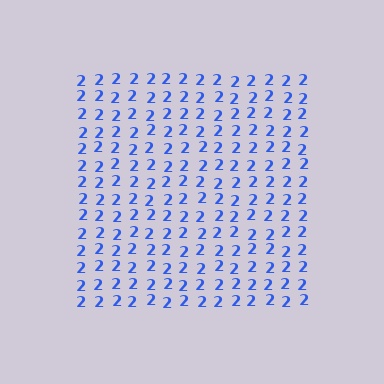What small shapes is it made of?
It is made of small digit 2's.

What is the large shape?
The large shape is a square.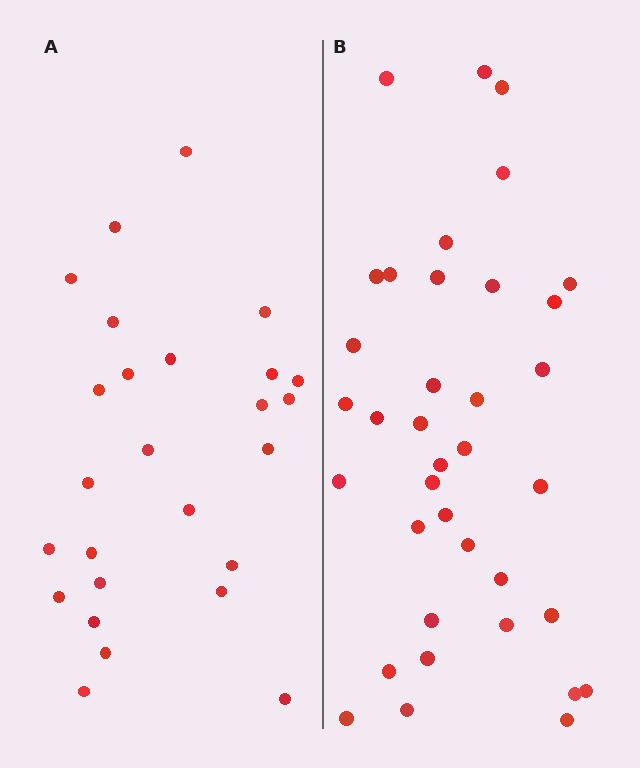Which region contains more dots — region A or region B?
Region B (the right region) has more dots.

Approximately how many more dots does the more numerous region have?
Region B has roughly 12 or so more dots than region A.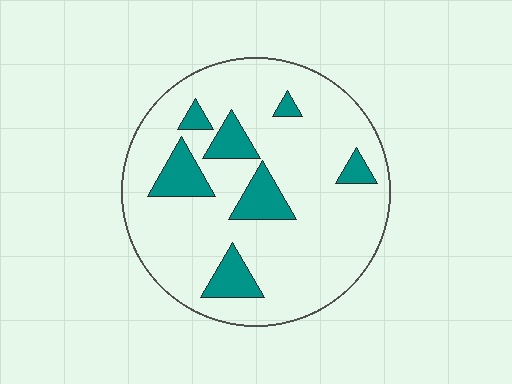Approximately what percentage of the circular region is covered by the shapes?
Approximately 15%.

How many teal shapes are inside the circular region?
7.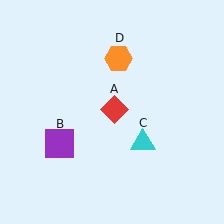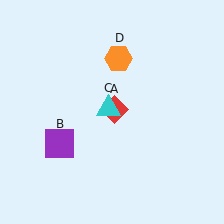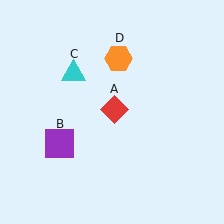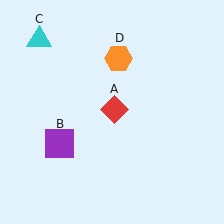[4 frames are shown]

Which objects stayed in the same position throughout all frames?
Red diamond (object A) and purple square (object B) and orange hexagon (object D) remained stationary.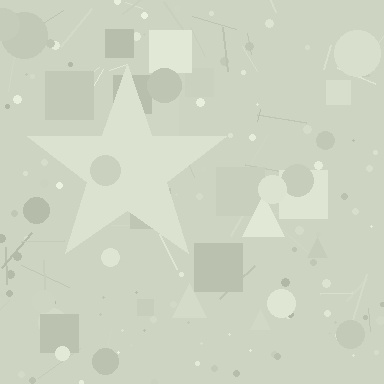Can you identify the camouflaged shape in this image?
The camouflaged shape is a star.